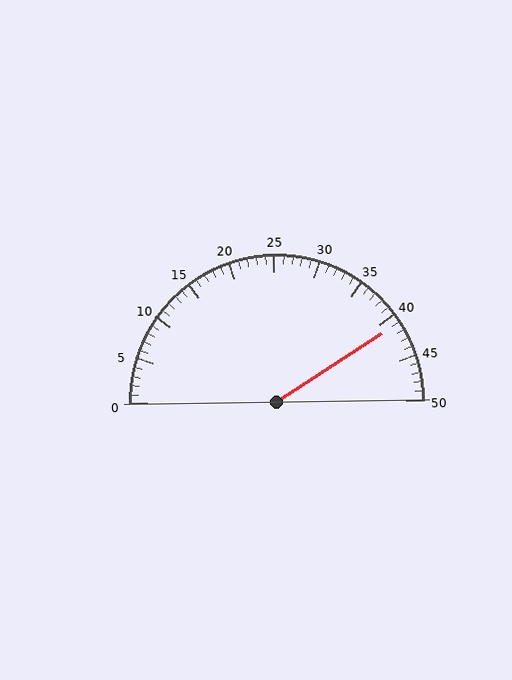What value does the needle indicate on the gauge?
The needle indicates approximately 41.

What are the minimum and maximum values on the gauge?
The gauge ranges from 0 to 50.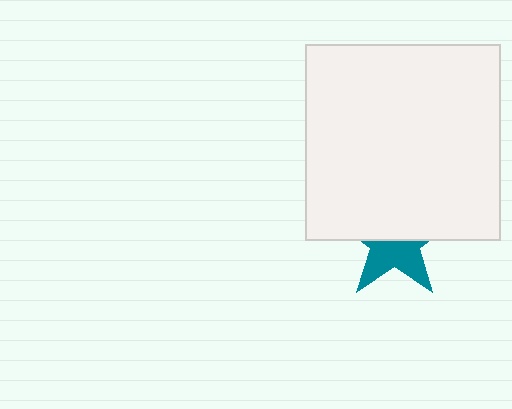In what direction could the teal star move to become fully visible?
The teal star could move down. That would shift it out from behind the white square entirely.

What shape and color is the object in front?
The object in front is a white square.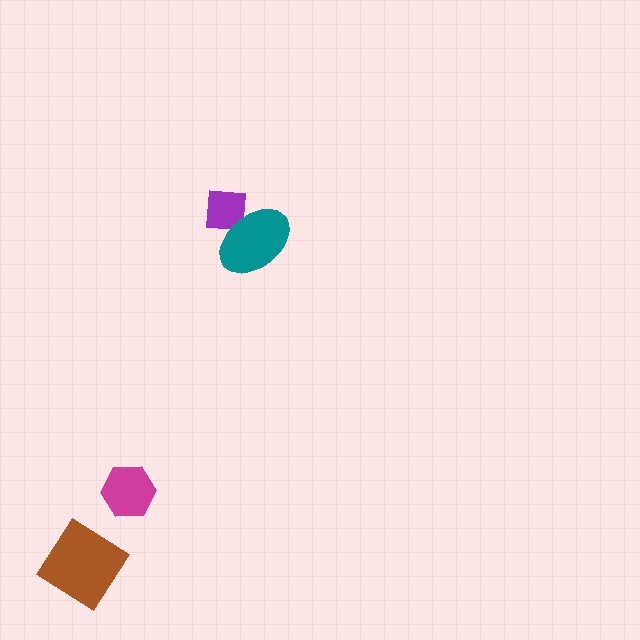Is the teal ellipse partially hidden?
No, no other shape covers it.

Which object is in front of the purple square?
The teal ellipse is in front of the purple square.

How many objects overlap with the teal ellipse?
1 object overlaps with the teal ellipse.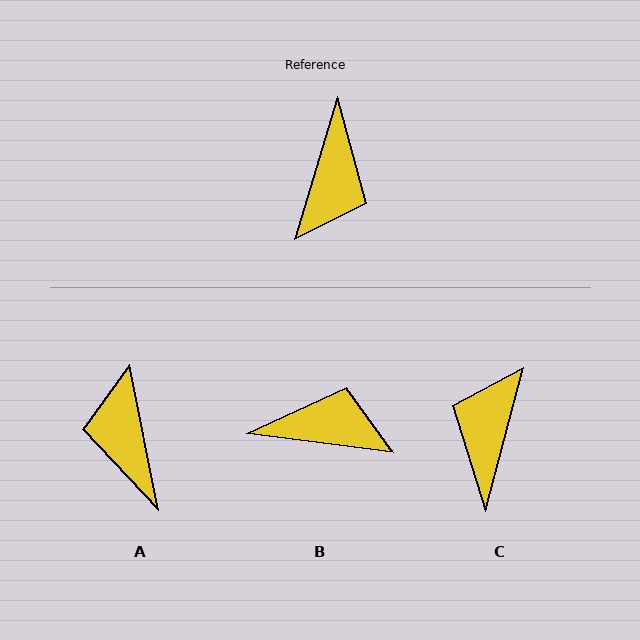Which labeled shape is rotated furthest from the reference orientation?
C, about 178 degrees away.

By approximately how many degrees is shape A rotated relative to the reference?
Approximately 152 degrees clockwise.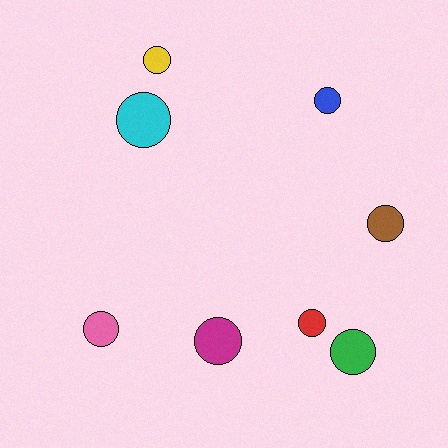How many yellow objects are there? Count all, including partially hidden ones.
There is 1 yellow object.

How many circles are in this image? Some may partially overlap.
There are 8 circles.